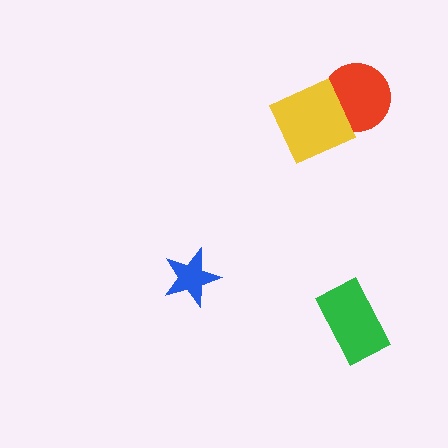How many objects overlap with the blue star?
0 objects overlap with the blue star.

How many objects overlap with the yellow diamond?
1 object overlaps with the yellow diamond.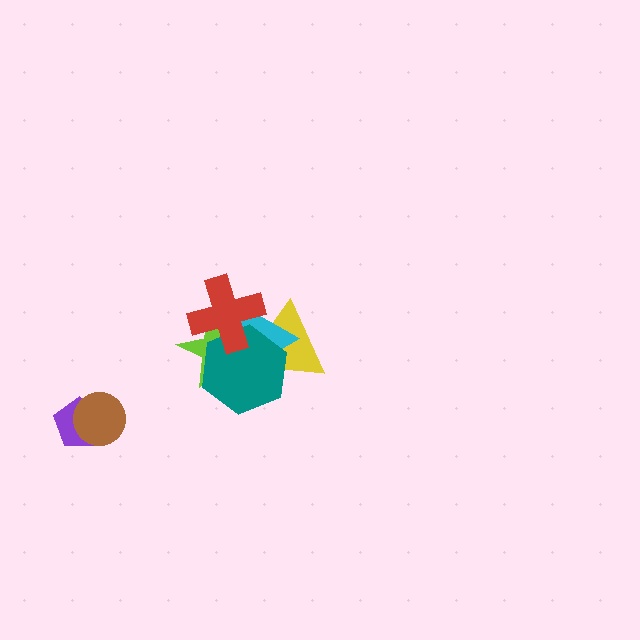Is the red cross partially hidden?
No, no other shape covers it.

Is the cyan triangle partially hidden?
Yes, it is partially covered by another shape.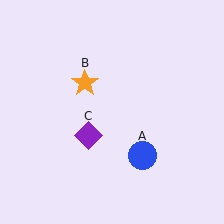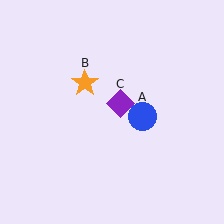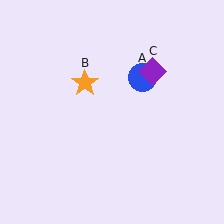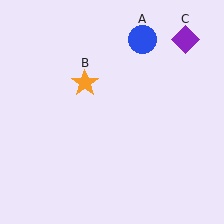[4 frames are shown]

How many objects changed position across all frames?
2 objects changed position: blue circle (object A), purple diamond (object C).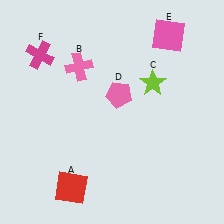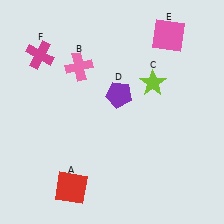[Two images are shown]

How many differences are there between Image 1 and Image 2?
There is 1 difference between the two images.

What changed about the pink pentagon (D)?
In Image 1, D is pink. In Image 2, it changed to purple.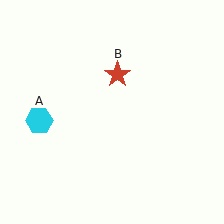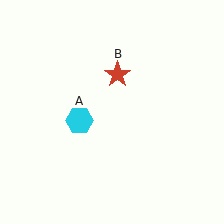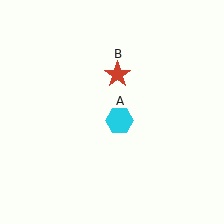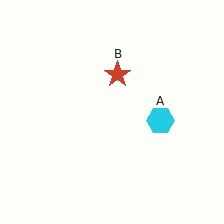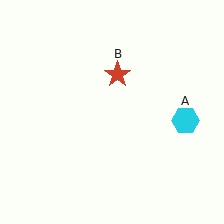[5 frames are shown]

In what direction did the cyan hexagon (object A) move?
The cyan hexagon (object A) moved right.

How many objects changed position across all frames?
1 object changed position: cyan hexagon (object A).